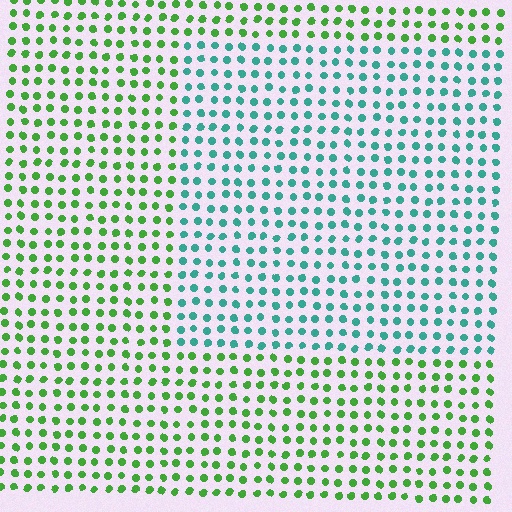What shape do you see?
I see a rectangle.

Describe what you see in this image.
The image is filled with small green elements in a uniform arrangement. A rectangle-shaped region is visible where the elements are tinted to a slightly different hue, forming a subtle color boundary.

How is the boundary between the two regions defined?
The boundary is defined purely by a slight shift in hue (about 54 degrees). Spacing, size, and orientation are identical on both sides.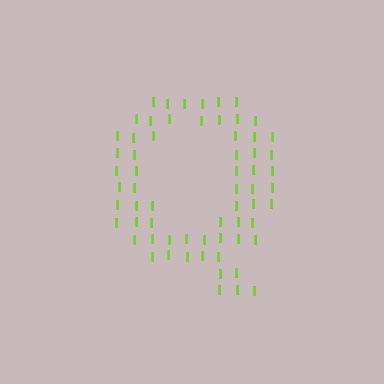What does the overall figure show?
The overall figure shows the letter Q.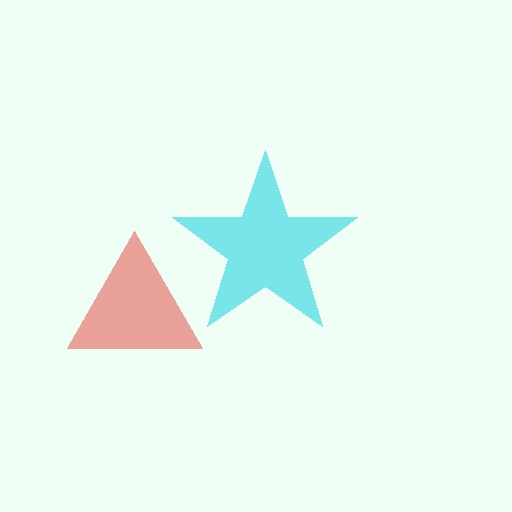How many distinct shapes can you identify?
There are 2 distinct shapes: a red triangle, a cyan star.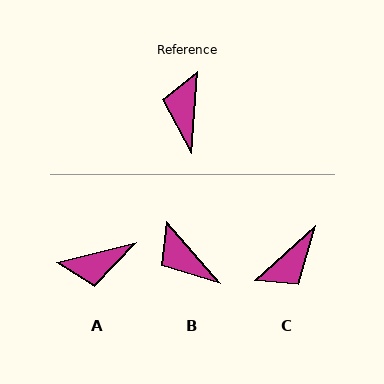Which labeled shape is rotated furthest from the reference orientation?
C, about 136 degrees away.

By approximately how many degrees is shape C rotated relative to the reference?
Approximately 136 degrees counter-clockwise.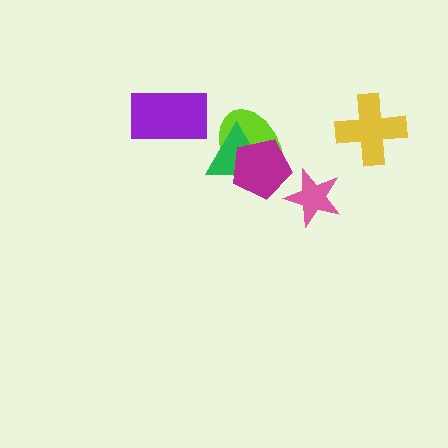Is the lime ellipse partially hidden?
Yes, it is partially covered by another shape.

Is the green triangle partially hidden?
Yes, it is partially covered by another shape.